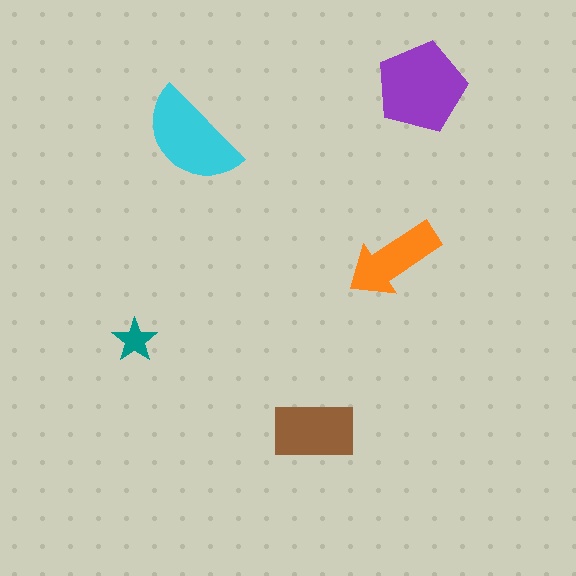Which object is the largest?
The purple pentagon.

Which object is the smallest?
The teal star.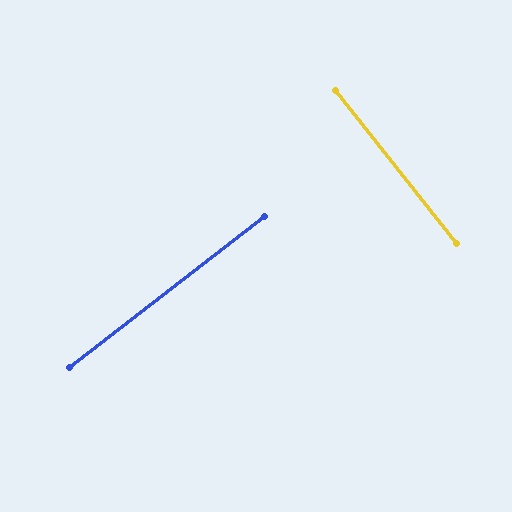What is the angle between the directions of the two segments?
Approximately 90 degrees.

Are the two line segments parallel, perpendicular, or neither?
Perpendicular — they meet at approximately 90°.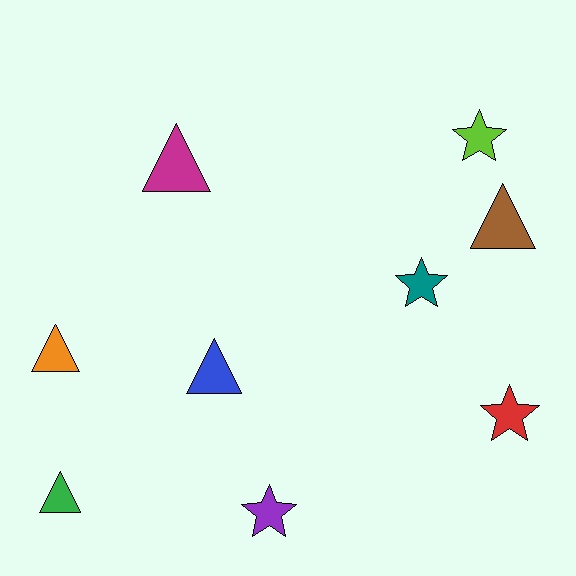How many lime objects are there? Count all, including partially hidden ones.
There is 1 lime object.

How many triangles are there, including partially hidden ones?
There are 5 triangles.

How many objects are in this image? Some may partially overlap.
There are 9 objects.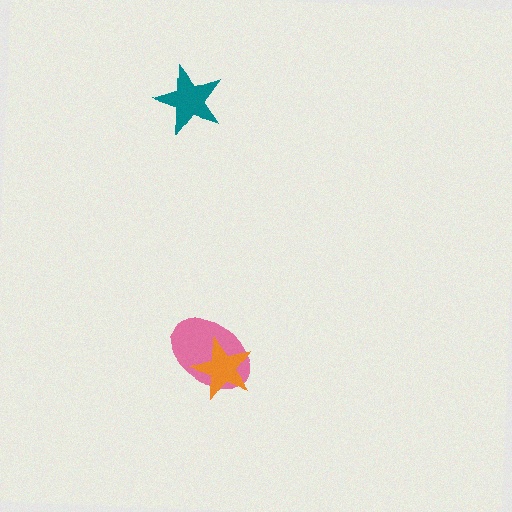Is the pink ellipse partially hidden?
Yes, it is partially covered by another shape.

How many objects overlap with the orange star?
1 object overlaps with the orange star.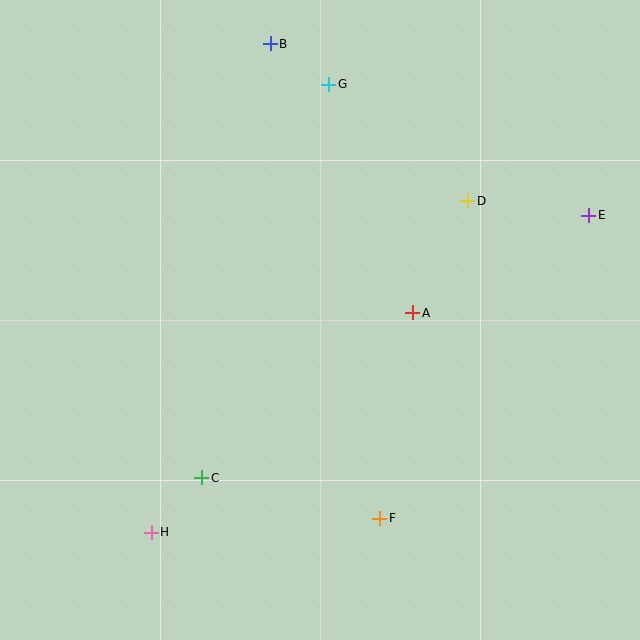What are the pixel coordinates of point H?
Point H is at (151, 532).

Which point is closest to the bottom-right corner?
Point F is closest to the bottom-right corner.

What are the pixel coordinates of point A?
Point A is at (413, 313).